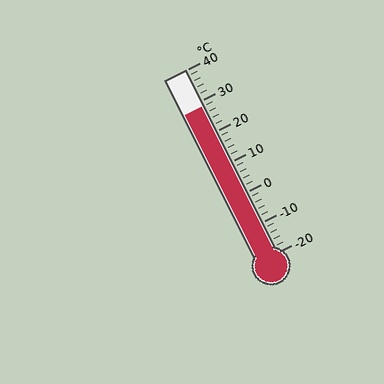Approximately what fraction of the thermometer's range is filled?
The thermometer is filled to approximately 80% of its range.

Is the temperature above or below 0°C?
The temperature is above 0°C.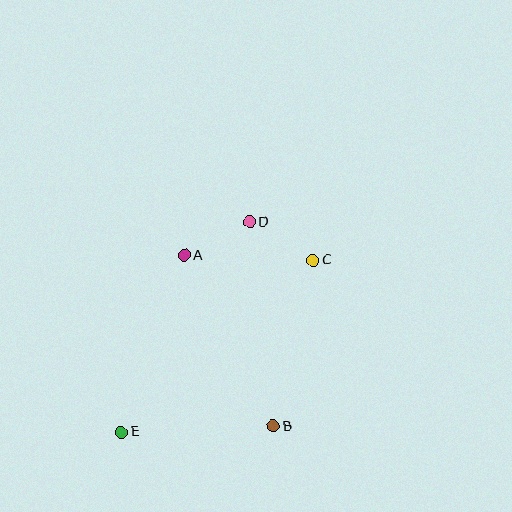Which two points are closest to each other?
Points A and D are closest to each other.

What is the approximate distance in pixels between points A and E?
The distance between A and E is approximately 188 pixels.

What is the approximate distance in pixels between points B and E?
The distance between B and E is approximately 152 pixels.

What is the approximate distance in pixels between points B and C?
The distance between B and C is approximately 170 pixels.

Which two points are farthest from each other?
Points C and E are farthest from each other.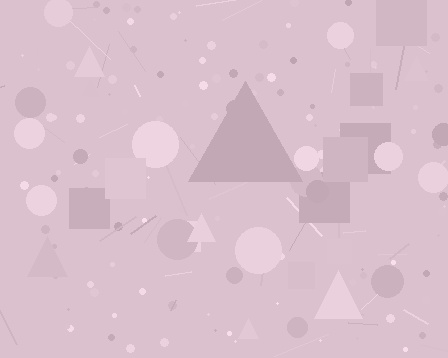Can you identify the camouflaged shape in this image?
The camouflaged shape is a triangle.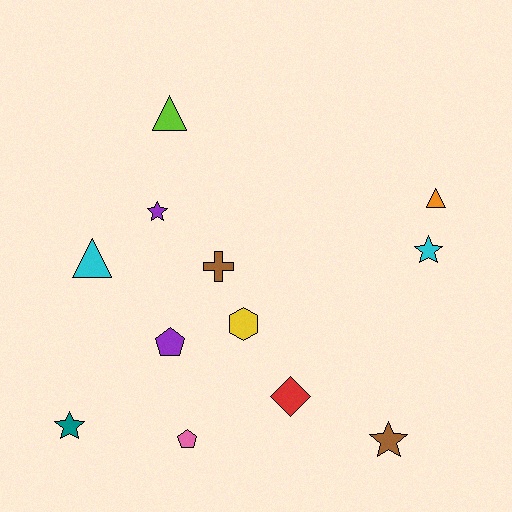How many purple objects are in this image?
There are 2 purple objects.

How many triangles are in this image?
There are 3 triangles.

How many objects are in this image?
There are 12 objects.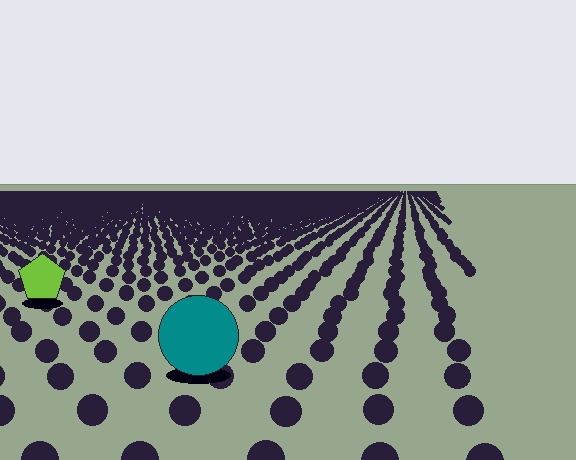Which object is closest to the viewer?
The teal circle is closest. The texture marks near it are larger and more spread out.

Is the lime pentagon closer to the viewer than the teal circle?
No. The teal circle is closer — you can tell from the texture gradient: the ground texture is coarser near it.